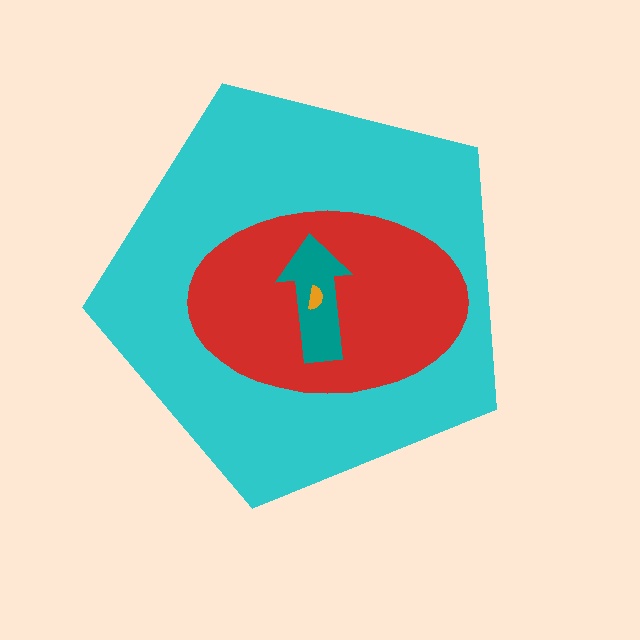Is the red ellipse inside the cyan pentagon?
Yes.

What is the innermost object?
The orange semicircle.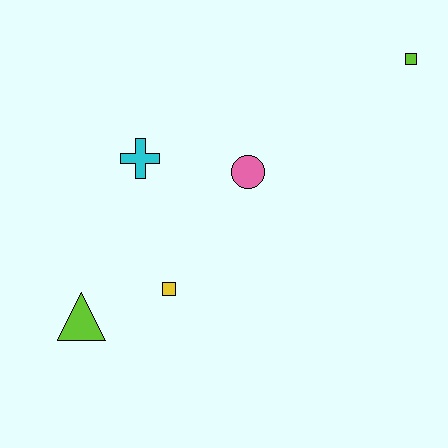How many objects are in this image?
There are 5 objects.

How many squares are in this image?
There are 2 squares.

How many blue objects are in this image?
There are no blue objects.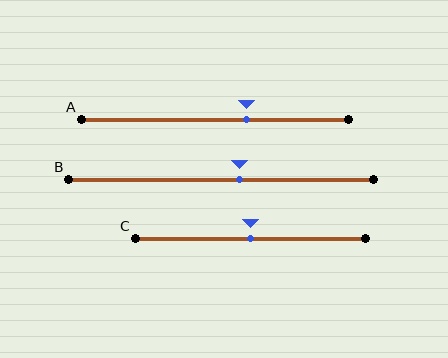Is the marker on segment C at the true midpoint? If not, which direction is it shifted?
Yes, the marker on segment C is at the true midpoint.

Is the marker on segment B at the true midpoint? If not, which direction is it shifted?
No, the marker on segment B is shifted to the right by about 6% of the segment length.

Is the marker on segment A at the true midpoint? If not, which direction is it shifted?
No, the marker on segment A is shifted to the right by about 12% of the segment length.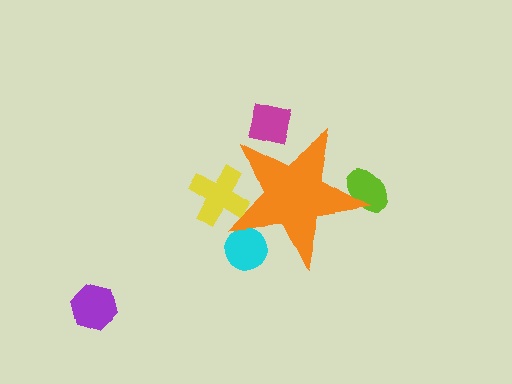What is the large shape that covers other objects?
An orange star.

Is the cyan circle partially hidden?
Yes, the cyan circle is partially hidden behind the orange star.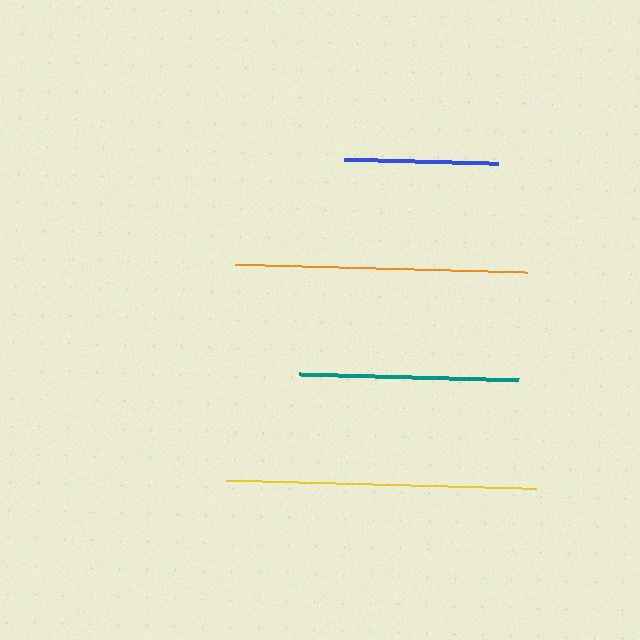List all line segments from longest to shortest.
From longest to shortest: yellow, orange, teal, blue.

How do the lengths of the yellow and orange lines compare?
The yellow and orange lines are approximately the same length.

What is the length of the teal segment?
The teal segment is approximately 221 pixels long.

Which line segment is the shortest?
The blue line is the shortest at approximately 154 pixels.